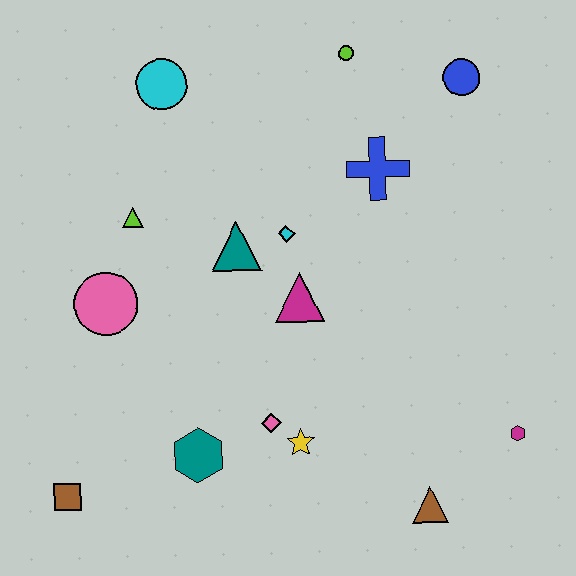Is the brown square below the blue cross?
Yes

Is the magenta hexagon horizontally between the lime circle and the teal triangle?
No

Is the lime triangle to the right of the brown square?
Yes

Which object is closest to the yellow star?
The pink diamond is closest to the yellow star.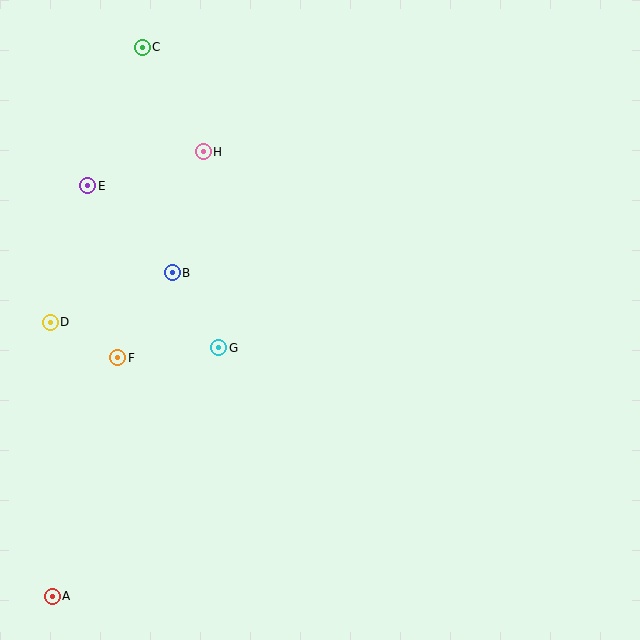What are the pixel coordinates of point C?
Point C is at (142, 47).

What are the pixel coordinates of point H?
Point H is at (203, 152).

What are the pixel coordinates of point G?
Point G is at (219, 348).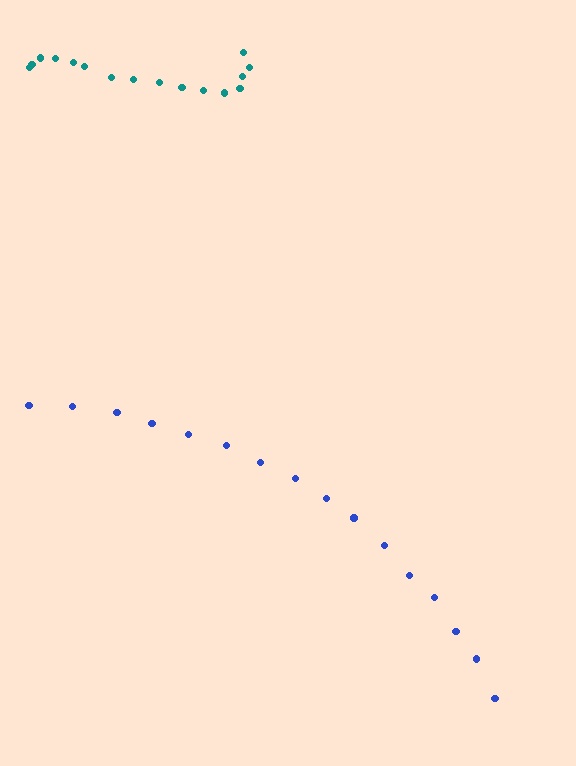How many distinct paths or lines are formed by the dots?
There are 2 distinct paths.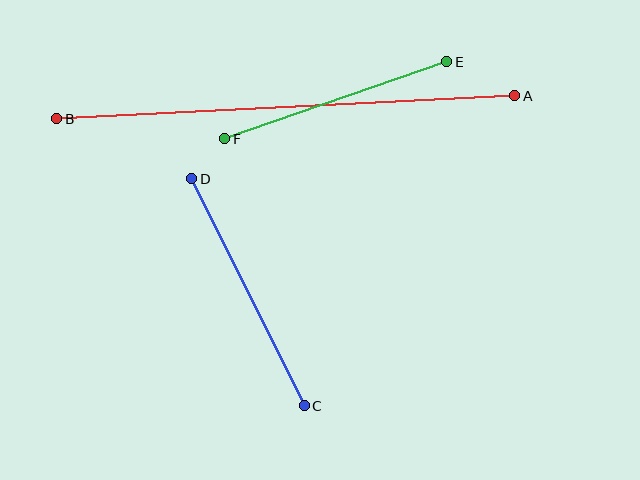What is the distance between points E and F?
The distance is approximately 235 pixels.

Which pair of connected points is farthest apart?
Points A and B are farthest apart.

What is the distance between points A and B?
The distance is approximately 459 pixels.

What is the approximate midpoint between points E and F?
The midpoint is at approximately (336, 100) pixels.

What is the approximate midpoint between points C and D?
The midpoint is at approximately (248, 292) pixels.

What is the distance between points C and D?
The distance is approximately 254 pixels.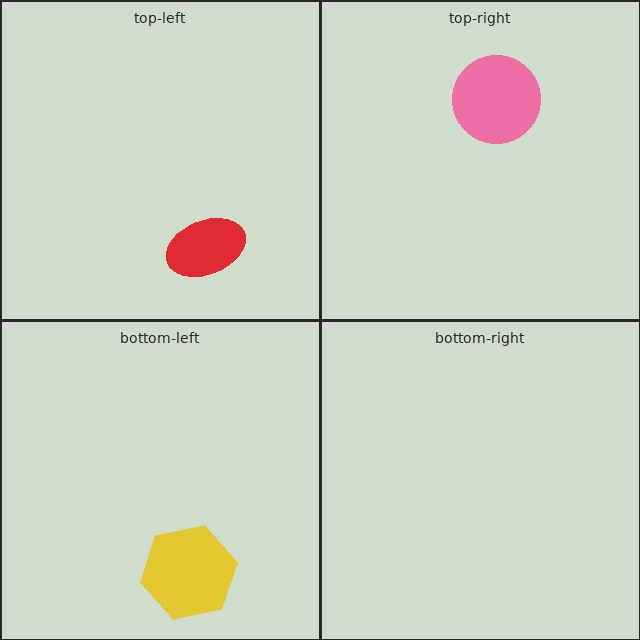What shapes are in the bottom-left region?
The yellow hexagon.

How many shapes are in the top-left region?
1.